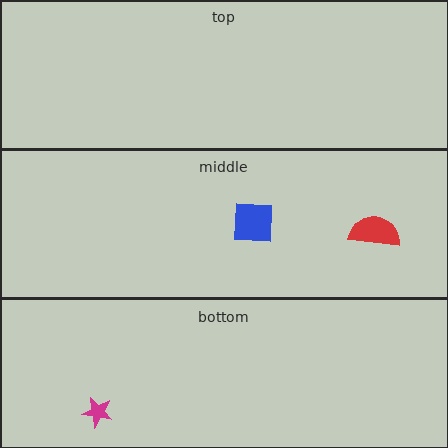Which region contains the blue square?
The middle region.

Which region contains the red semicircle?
The middle region.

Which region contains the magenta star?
The bottom region.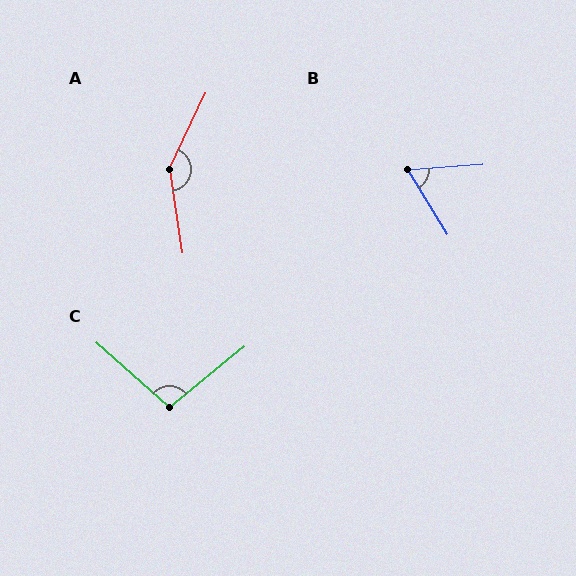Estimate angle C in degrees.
Approximately 99 degrees.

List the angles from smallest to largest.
B (63°), C (99°), A (146°).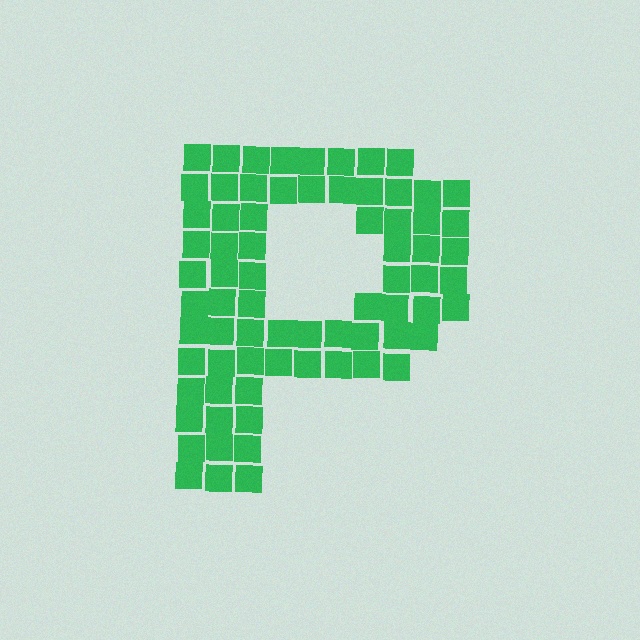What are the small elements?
The small elements are squares.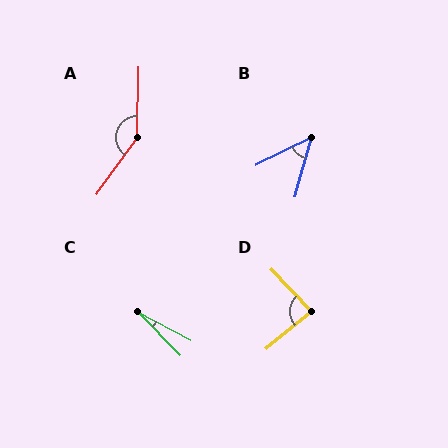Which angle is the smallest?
C, at approximately 18 degrees.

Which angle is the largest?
A, at approximately 145 degrees.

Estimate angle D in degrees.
Approximately 86 degrees.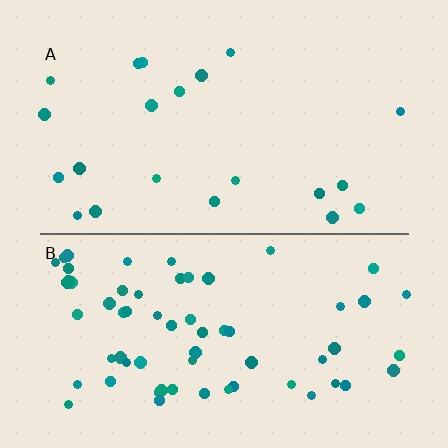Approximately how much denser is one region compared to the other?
Approximately 3.0× — region B over region A.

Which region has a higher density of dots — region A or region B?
B (the bottom).